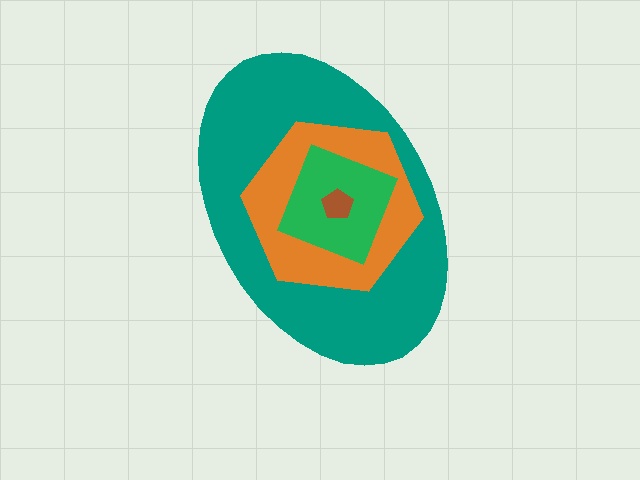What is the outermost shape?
The teal ellipse.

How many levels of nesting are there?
4.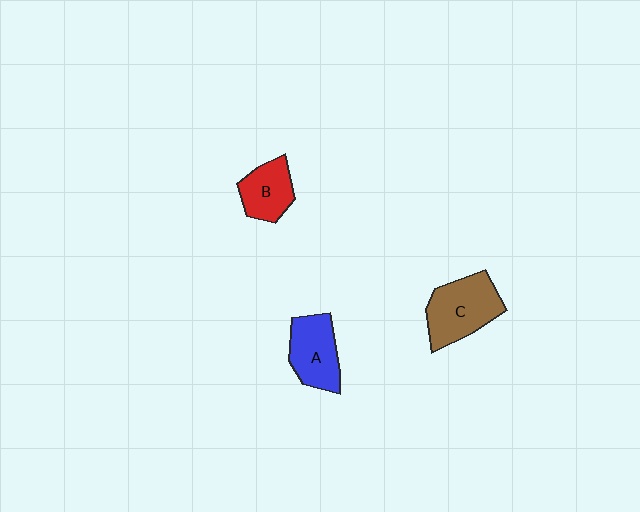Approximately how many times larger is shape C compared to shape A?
Approximately 1.2 times.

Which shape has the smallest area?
Shape B (red).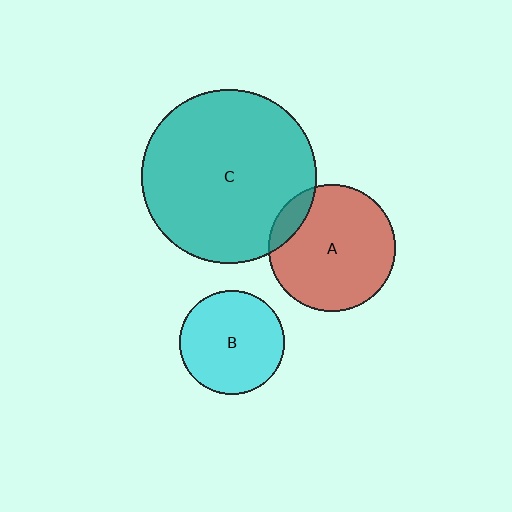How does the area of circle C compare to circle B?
Approximately 2.8 times.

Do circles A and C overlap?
Yes.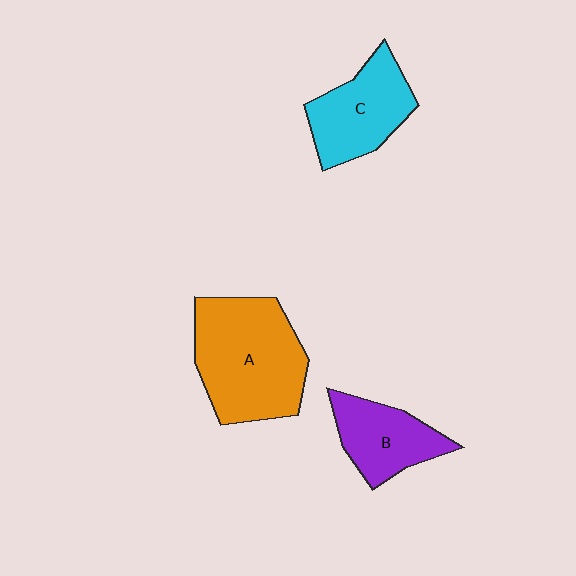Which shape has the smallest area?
Shape B (purple).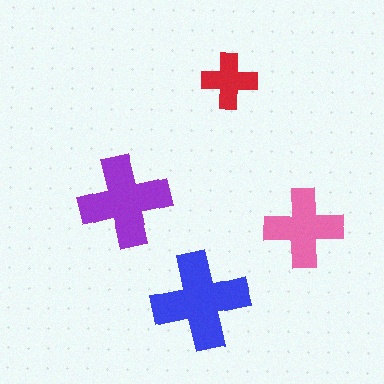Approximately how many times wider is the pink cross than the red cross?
About 1.5 times wider.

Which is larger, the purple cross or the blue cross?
The blue one.